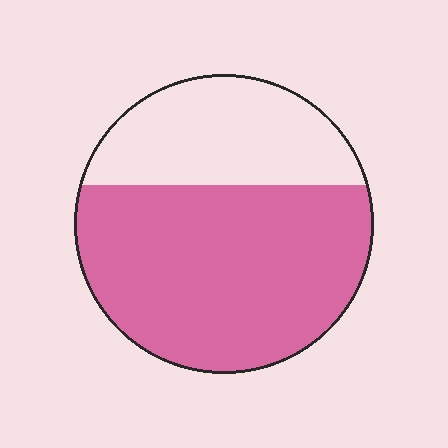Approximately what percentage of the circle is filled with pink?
Approximately 65%.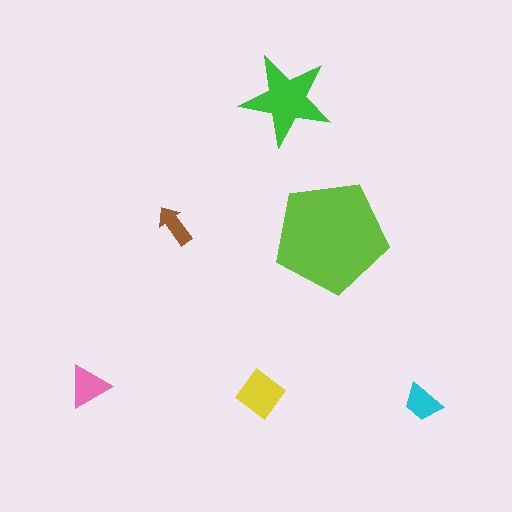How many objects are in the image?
There are 6 objects in the image.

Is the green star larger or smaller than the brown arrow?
Larger.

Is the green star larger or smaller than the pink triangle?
Larger.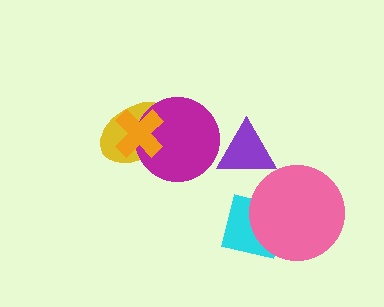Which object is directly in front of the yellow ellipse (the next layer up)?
The magenta circle is directly in front of the yellow ellipse.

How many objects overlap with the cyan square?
1 object overlaps with the cyan square.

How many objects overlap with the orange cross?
2 objects overlap with the orange cross.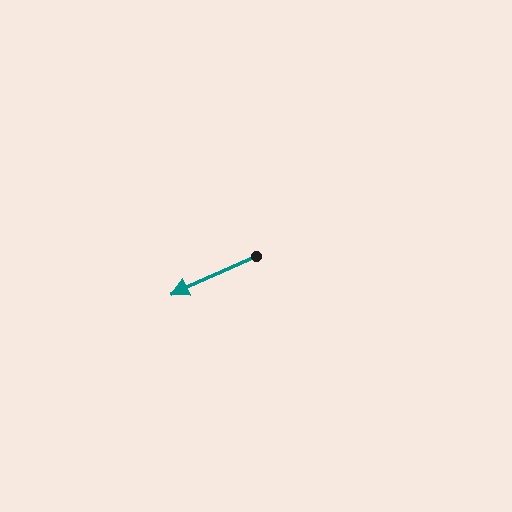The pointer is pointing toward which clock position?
Roughly 8 o'clock.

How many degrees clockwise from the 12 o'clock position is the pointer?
Approximately 246 degrees.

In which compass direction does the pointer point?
Southwest.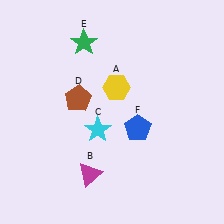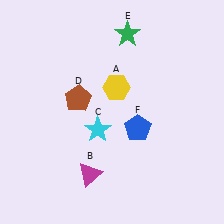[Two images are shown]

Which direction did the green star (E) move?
The green star (E) moved right.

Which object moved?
The green star (E) moved right.